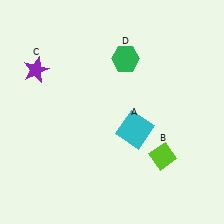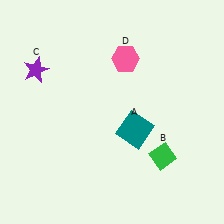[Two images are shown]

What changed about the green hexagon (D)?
In Image 1, D is green. In Image 2, it changed to pink.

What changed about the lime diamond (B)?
In Image 1, B is lime. In Image 2, it changed to green.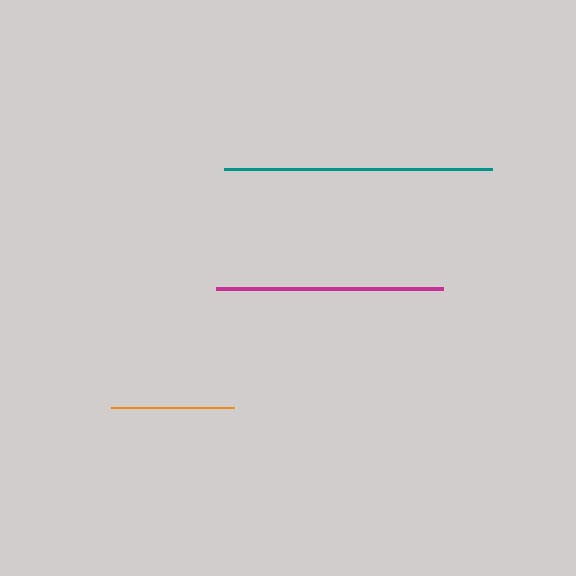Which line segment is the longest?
The teal line is the longest at approximately 268 pixels.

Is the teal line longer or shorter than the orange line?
The teal line is longer than the orange line.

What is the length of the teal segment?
The teal segment is approximately 268 pixels long.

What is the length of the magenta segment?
The magenta segment is approximately 227 pixels long.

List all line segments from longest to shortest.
From longest to shortest: teal, magenta, orange.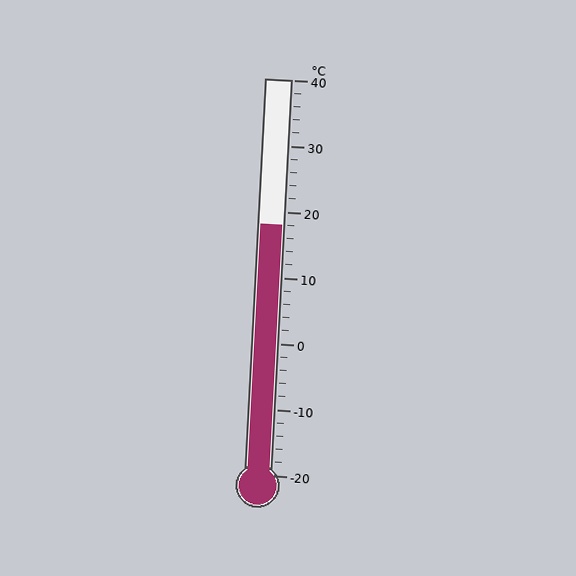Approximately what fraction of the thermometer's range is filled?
The thermometer is filled to approximately 65% of its range.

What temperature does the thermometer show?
The thermometer shows approximately 18°C.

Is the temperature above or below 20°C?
The temperature is below 20°C.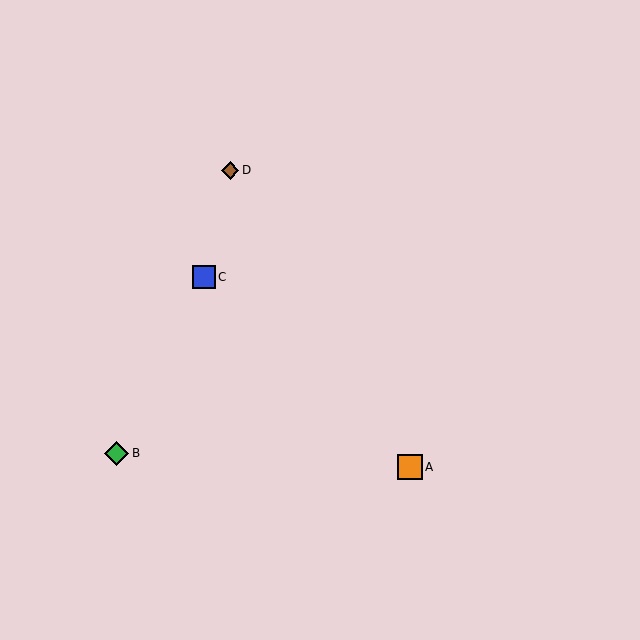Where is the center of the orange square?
The center of the orange square is at (410, 467).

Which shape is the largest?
The orange square (labeled A) is the largest.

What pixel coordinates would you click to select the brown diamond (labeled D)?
Click at (230, 170) to select the brown diamond D.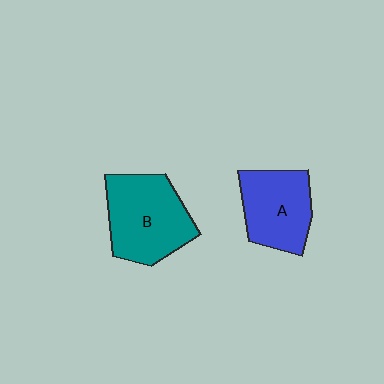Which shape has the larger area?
Shape B (teal).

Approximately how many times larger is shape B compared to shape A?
Approximately 1.3 times.